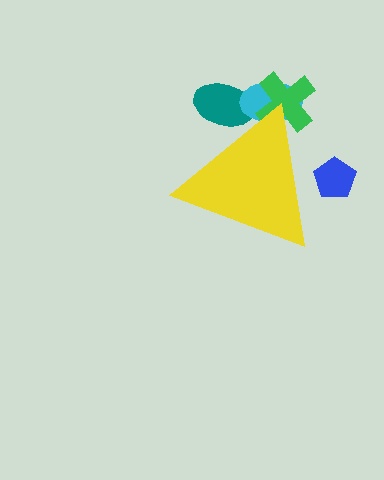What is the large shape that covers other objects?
A yellow triangle.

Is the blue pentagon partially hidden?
Yes, the blue pentagon is partially hidden behind the yellow triangle.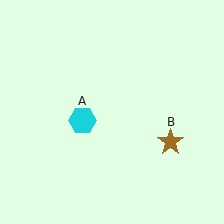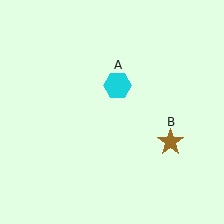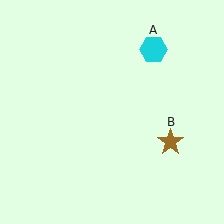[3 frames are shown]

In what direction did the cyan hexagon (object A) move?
The cyan hexagon (object A) moved up and to the right.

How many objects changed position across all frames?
1 object changed position: cyan hexagon (object A).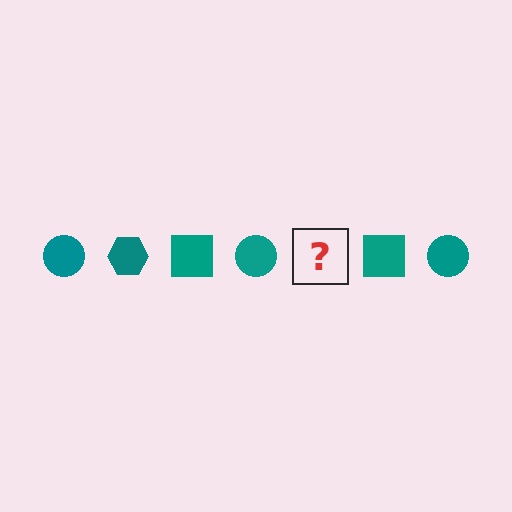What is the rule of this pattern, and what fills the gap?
The rule is that the pattern cycles through circle, hexagon, square shapes in teal. The gap should be filled with a teal hexagon.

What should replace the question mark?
The question mark should be replaced with a teal hexagon.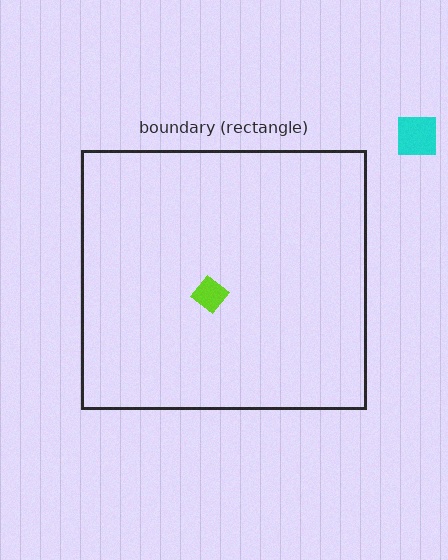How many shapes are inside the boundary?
1 inside, 1 outside.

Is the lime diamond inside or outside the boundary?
Inside.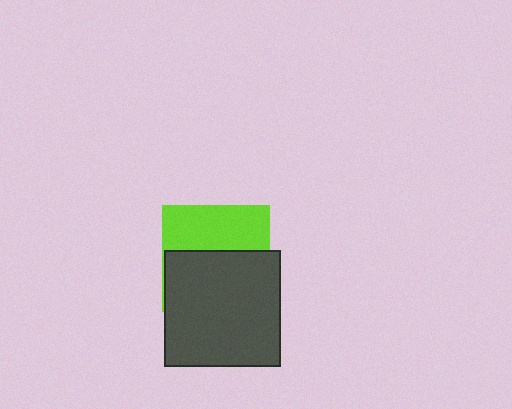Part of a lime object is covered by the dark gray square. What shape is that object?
It is a square.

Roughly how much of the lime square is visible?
A small part of it is visible (roughly 43%).